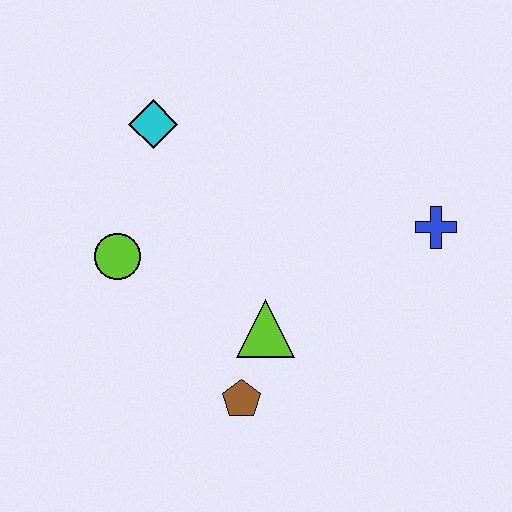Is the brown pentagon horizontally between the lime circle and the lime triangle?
Yes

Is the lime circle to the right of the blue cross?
No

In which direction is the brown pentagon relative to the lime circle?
The brown pentagon is below the lime circle.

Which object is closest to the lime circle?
The cyan diamond is closest to the lime circle.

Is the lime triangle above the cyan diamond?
No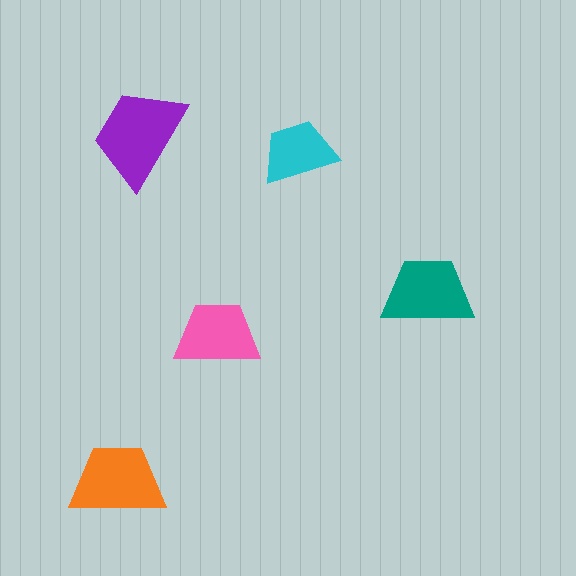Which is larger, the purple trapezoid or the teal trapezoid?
The purple one.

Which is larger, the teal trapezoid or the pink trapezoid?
The teal one.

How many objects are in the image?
There are 5 objects in the image.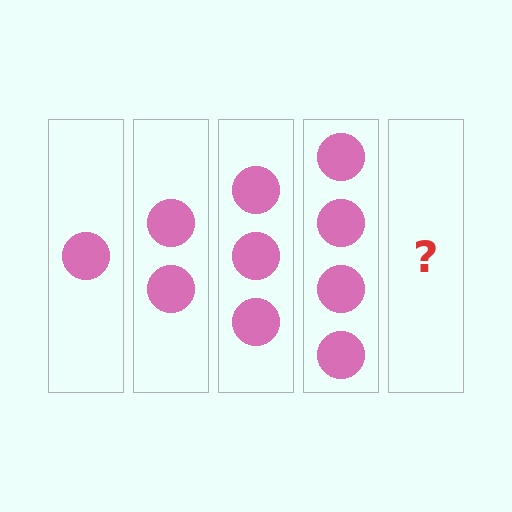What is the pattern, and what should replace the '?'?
The pattern is that each step adds one more circle. The '?' should be 5 circles.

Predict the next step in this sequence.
The next step is 5 circles.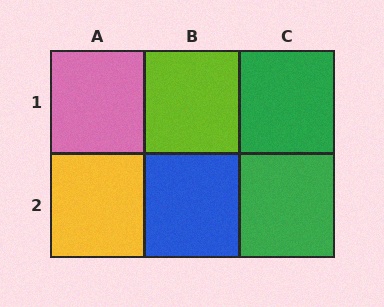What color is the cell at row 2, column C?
Green.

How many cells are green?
2 cells are green.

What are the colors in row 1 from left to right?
Pink, lime, green.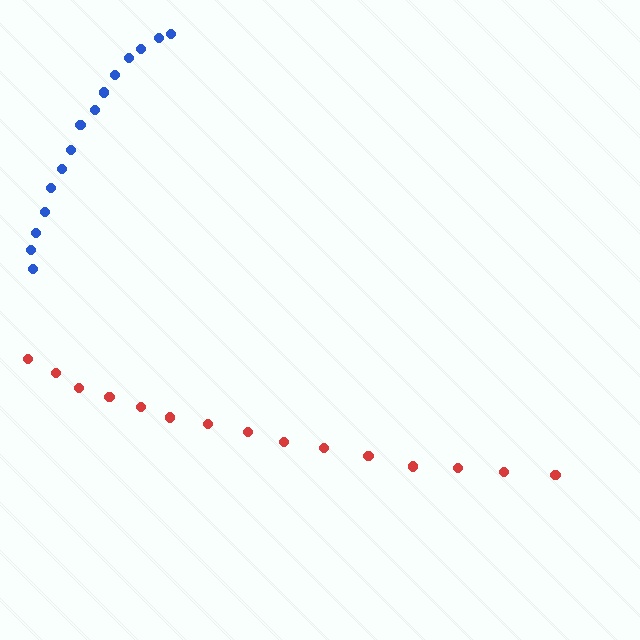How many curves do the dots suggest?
There are 2 distinct paths.